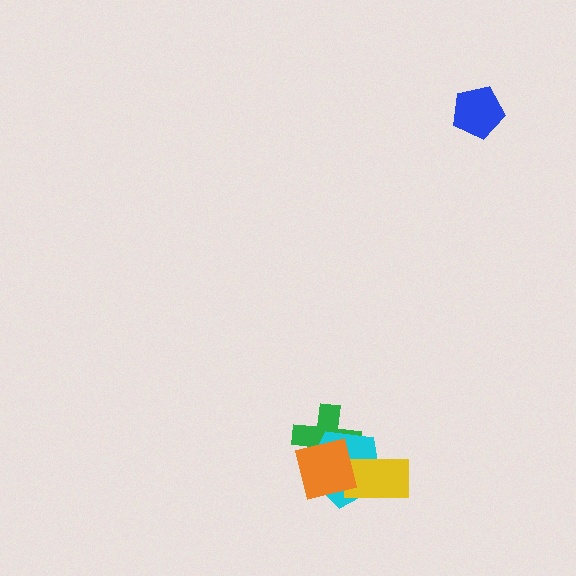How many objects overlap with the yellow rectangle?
1 object overlaps with the yellow rectangle.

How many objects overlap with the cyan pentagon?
3 objects overlap with the cyan pentagon.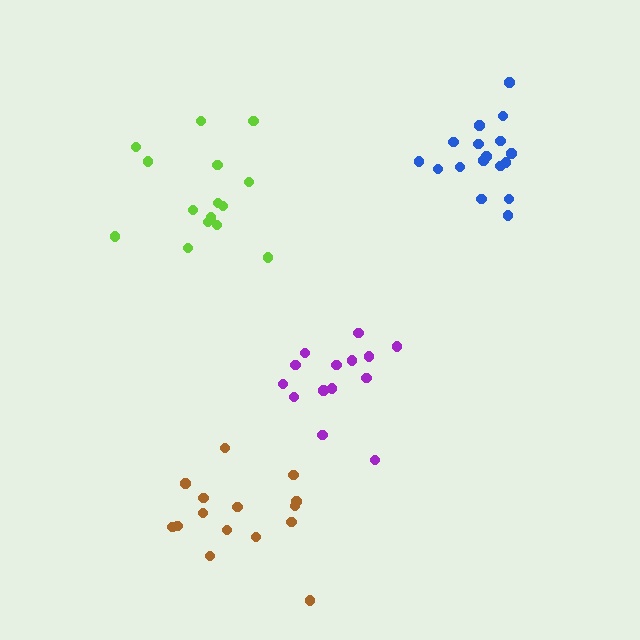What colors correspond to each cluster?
The clusters are colored: blue, lime, brown, purple.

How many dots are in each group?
Group 1: 17 dots, Group 2: 15 dots, Group 3: 15 dots, Group 4: 14 dots (61 total).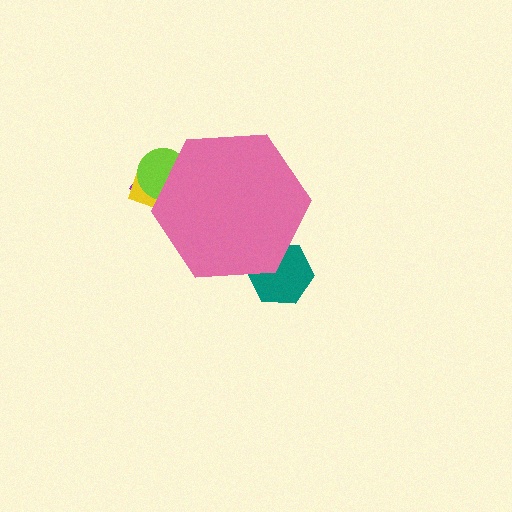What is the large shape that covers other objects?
A pink hexagon.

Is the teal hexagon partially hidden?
Yes, the teal hexagon is partially hidden behind the pink hexagon.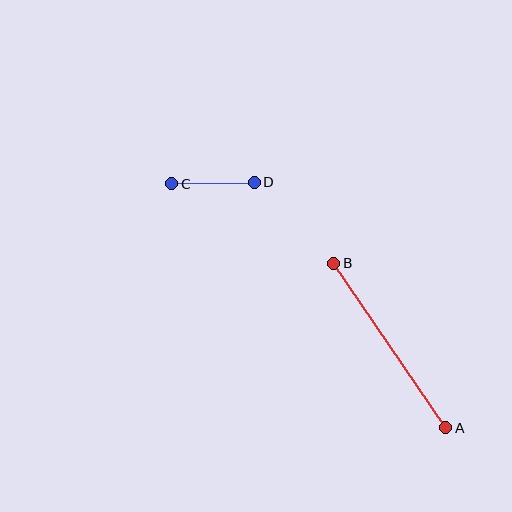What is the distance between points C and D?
The distance is approximately 82 pixels.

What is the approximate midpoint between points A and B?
The midpoint is at approximately (390, 346) pixels.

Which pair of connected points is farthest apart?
Points A and B are farthest apart.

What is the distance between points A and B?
The distance is approximately 199 pixels.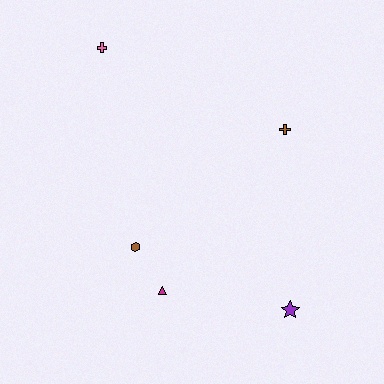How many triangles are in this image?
There is 1 triangle.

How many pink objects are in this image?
There is 1 pink object.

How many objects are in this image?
There are 5 objects.